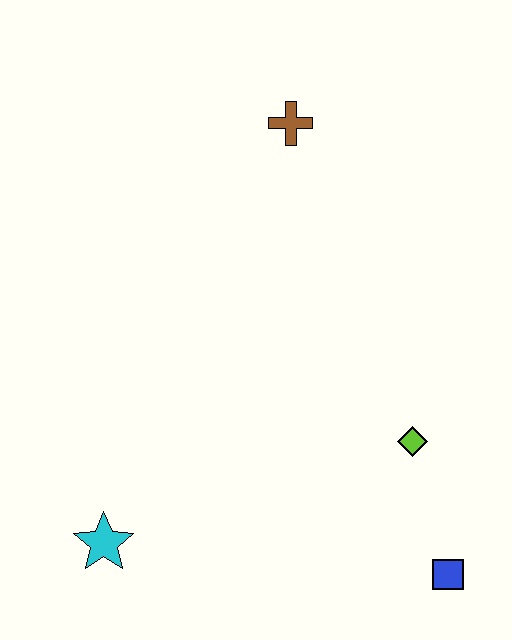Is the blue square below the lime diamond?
Yes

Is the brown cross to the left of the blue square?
Yes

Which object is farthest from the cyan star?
The brown cross is farthest from the cyan star.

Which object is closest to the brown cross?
The lime diamond is closest to the brown cross.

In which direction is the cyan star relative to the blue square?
The cyan star is to the left of the blue square.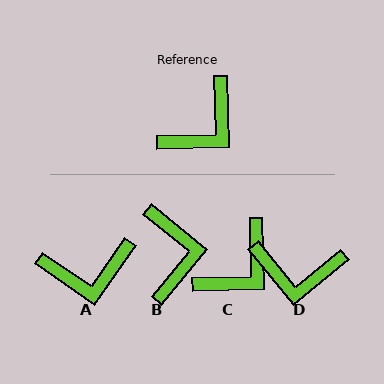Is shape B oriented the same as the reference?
No, it is off by about 50 degrees.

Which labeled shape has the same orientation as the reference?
C.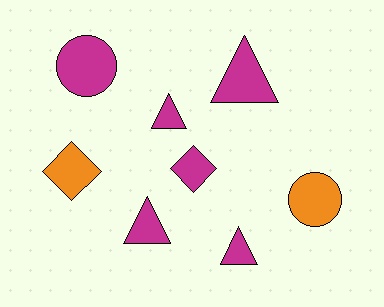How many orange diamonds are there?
There is 1 orange diamond.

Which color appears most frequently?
Magenta, with 6 objects.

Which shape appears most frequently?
Triangle, with 4 objects.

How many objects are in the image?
There are 8 objects.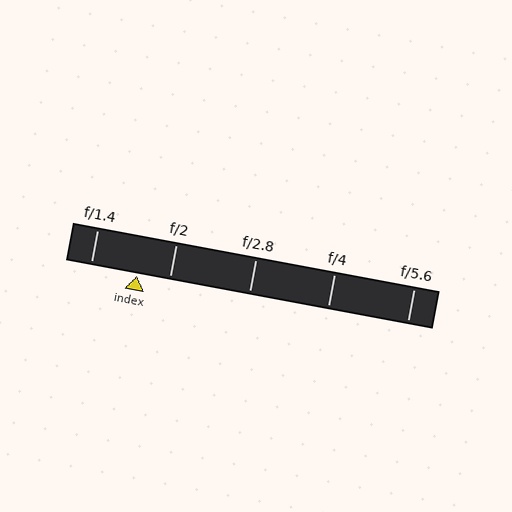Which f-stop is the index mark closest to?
The index mark is closest to f/2.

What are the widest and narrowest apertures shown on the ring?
The widest aperture shown is f/1.4 and the narrowest is f/5.6.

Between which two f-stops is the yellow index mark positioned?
The index mark is between f/1.4 and f/2.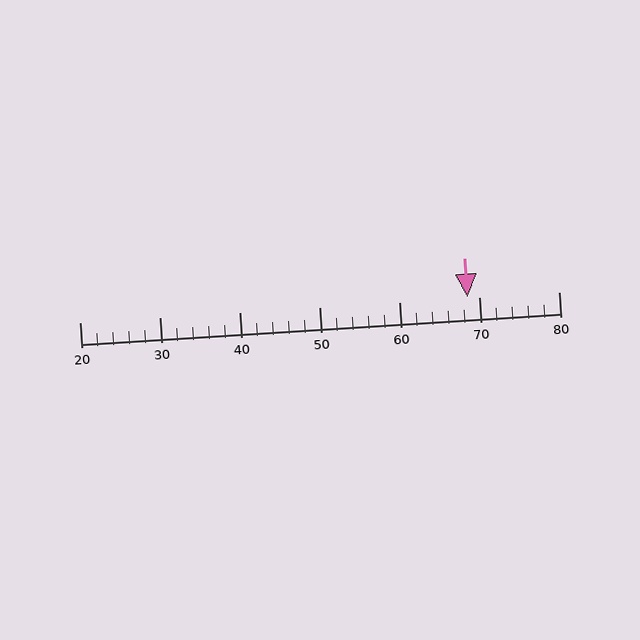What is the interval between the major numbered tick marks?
The major tick marks are spaced 10 units apart.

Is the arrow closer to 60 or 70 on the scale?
The arrow is closer to 70.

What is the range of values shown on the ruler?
The ruler shows values from 20 to 80.